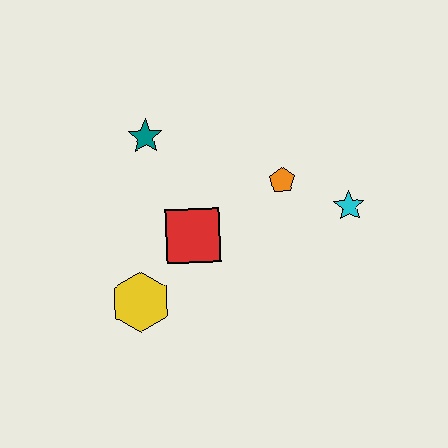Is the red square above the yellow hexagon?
Yes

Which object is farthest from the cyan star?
The yellow hexagon is farthest from the cyan star.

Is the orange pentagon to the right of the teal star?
Yes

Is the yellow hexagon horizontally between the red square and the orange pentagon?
No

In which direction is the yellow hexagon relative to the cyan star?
The yellow hexagon is to the left of the cyan star.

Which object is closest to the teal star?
The red square is closest to the teal star.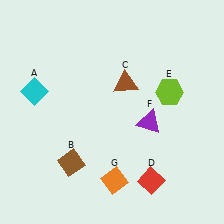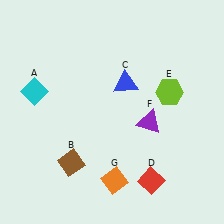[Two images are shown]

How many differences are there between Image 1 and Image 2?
There is 1 difference between the two images.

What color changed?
The triangle (C) changed from brown in Image 1 to blue in Image 2.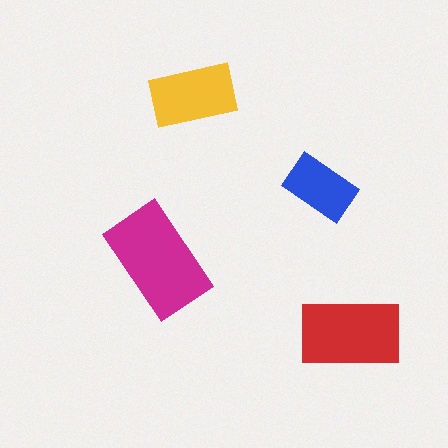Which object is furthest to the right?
The red rectangle is rightmost.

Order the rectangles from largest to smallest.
the magenta one, the red one, the yellow one, the blue one.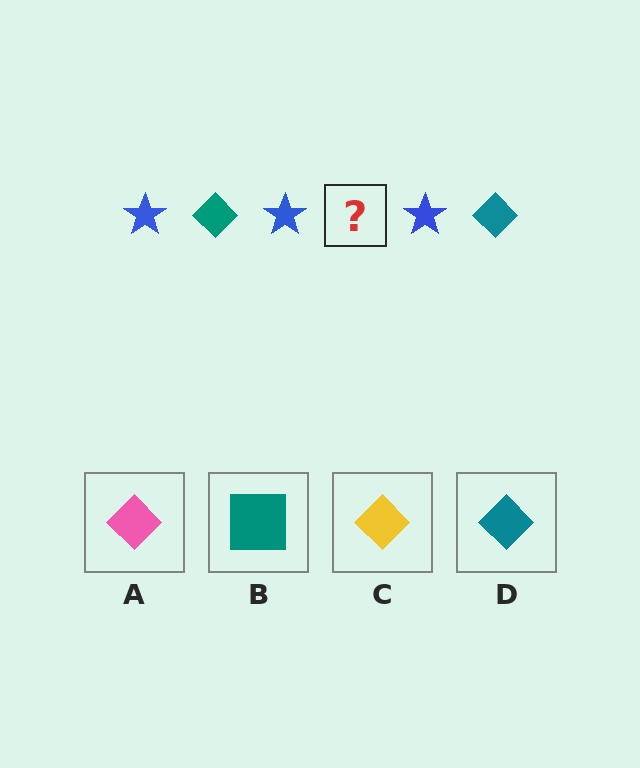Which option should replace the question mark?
Option D.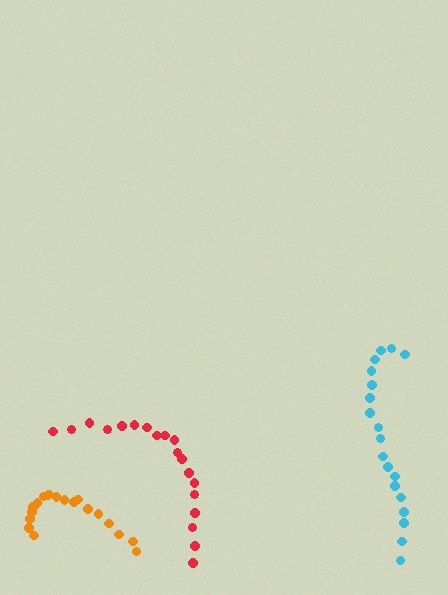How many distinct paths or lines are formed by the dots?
There are 3 distinct paths.